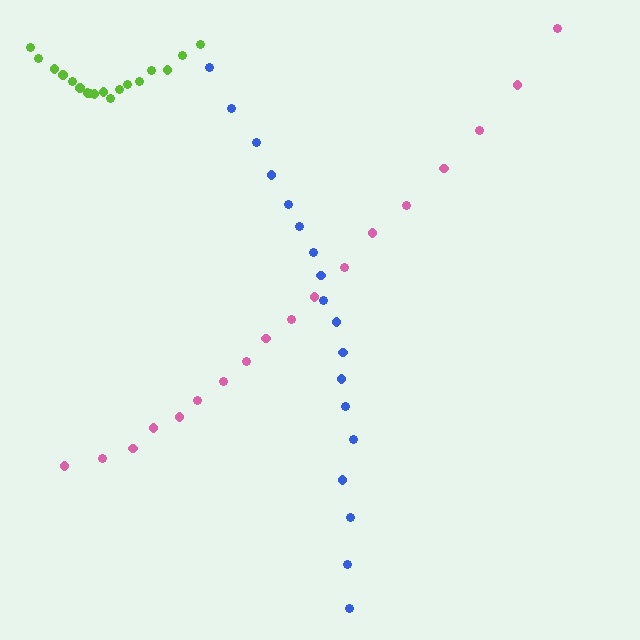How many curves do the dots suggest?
There are 3 distinct paths.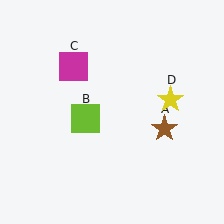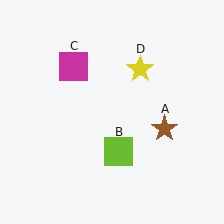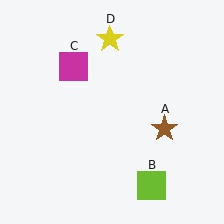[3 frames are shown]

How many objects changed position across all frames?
2 objects changed position: lime square (object B), yellow star (object D).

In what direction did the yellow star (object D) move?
The yellow star (object D) moved up and to the left.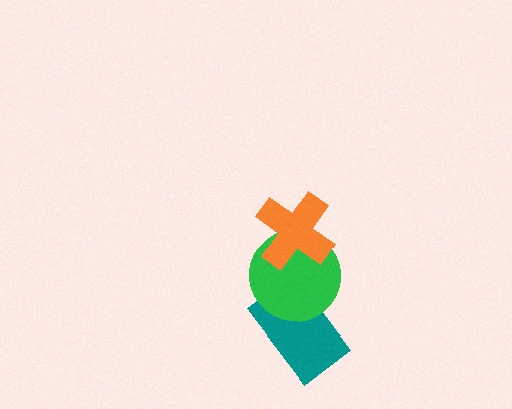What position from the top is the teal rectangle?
The teal rectangle is 3rd from the top.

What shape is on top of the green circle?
The orange cross is on top of the green circle.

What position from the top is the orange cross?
The orange cross is 1st from the top.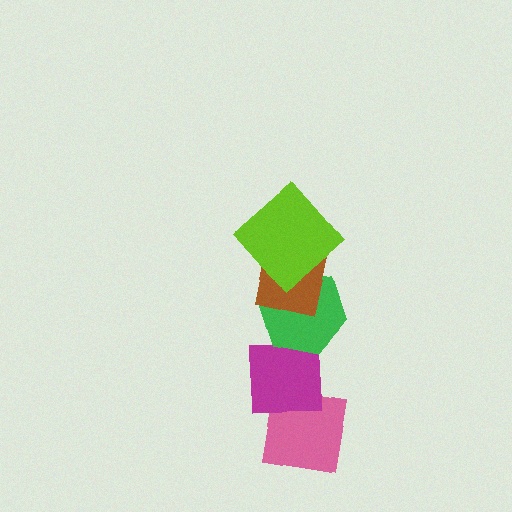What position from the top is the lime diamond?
The lime diamond is 1st from the top.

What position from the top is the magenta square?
The magenta square is 4th from the top.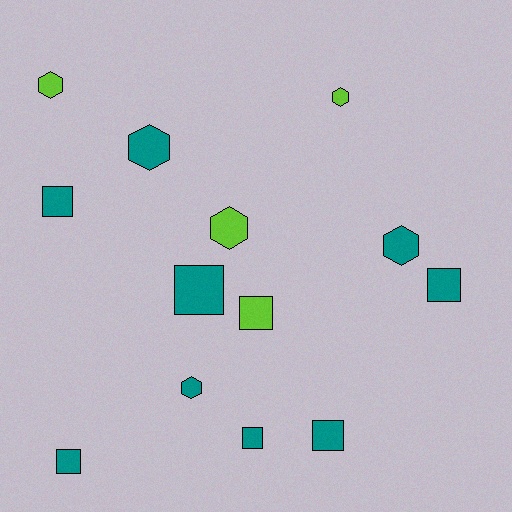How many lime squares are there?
There is 1 lime square.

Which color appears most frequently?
Teal, with 9 objects.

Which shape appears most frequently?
Square, with 7 objects.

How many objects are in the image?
There are 13 objects.